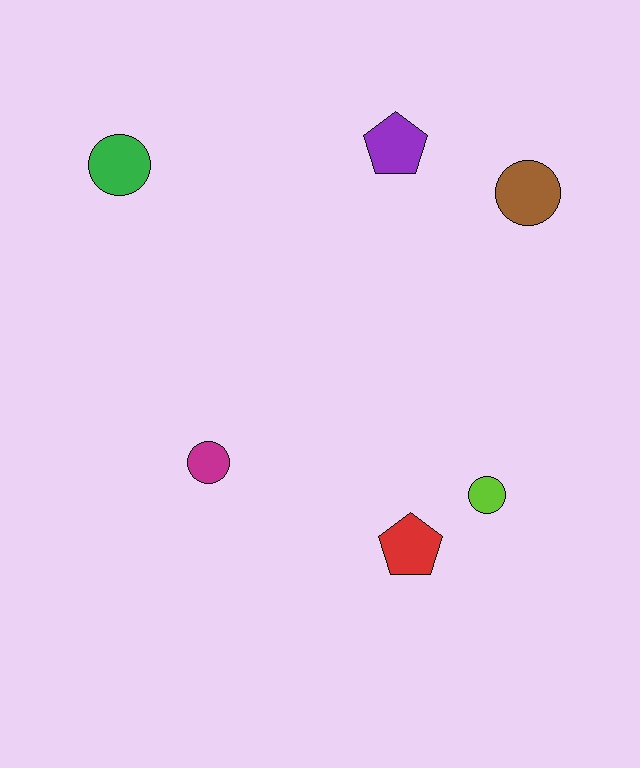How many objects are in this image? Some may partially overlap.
There are 6 objects.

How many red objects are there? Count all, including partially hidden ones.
There is 1 red object.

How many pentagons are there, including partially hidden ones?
There are 2 pentagons.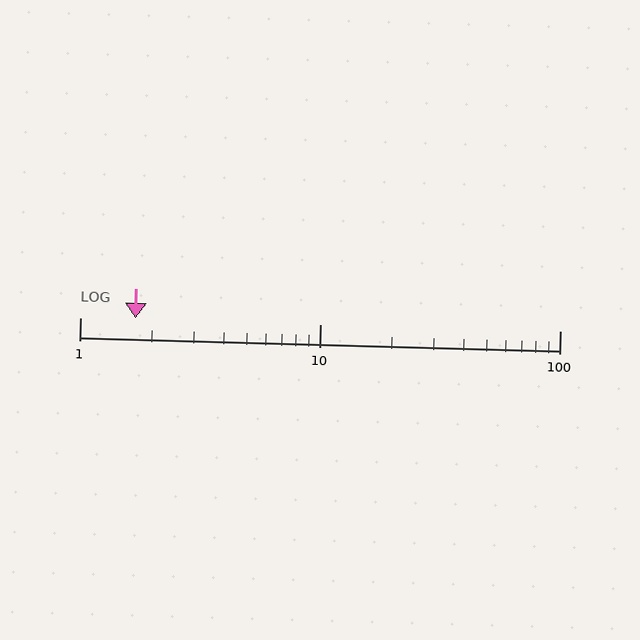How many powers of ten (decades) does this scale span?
The scale spans 2 decades, from 1 to 100.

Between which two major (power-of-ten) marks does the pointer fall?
The pointer is between 1 and 10.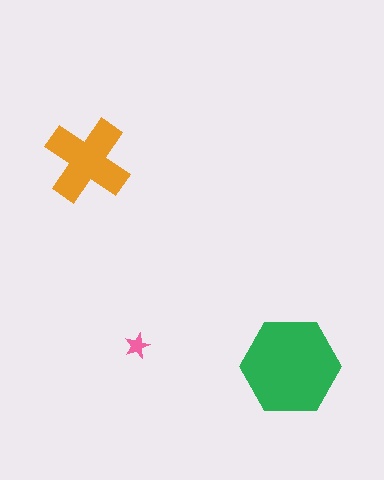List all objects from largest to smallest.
The green hexagon, the orange cross, the pink star.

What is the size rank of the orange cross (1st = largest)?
2nd.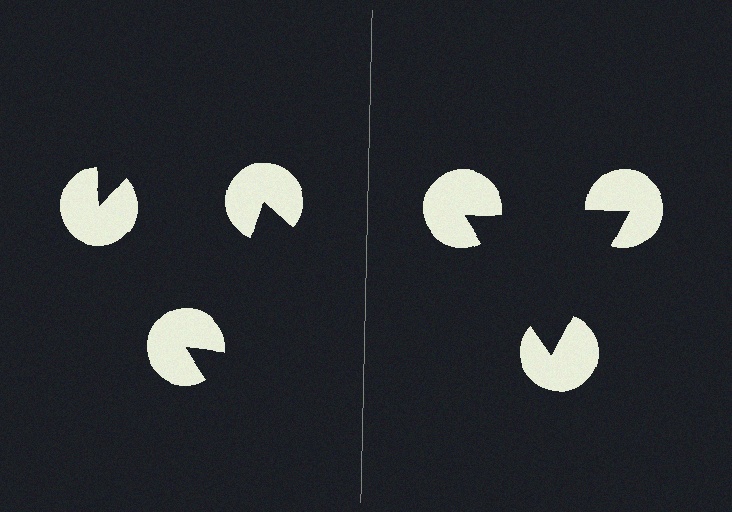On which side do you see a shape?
An illusory triangle appears on the right side. On the left side the wedge cuts are rotated, so no coherent shape forms.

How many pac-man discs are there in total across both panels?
6 — 3 on each side.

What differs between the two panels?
The pac-man discs are positioned identically on both sides; only the wedge orientations differ. On the right they align to a triangle; on the left they are misaligned.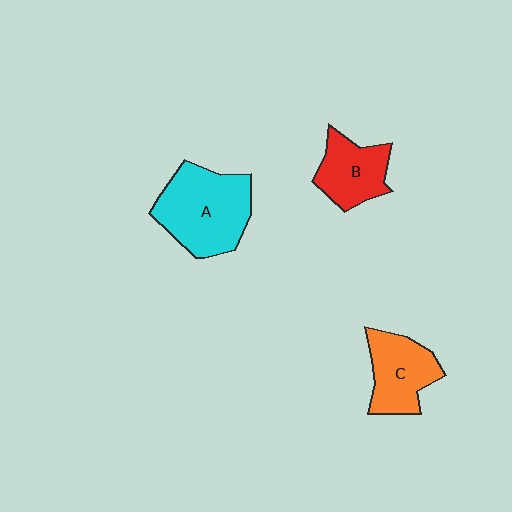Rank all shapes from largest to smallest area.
From largest to smallest: A (cyan), C (orange), B (red).